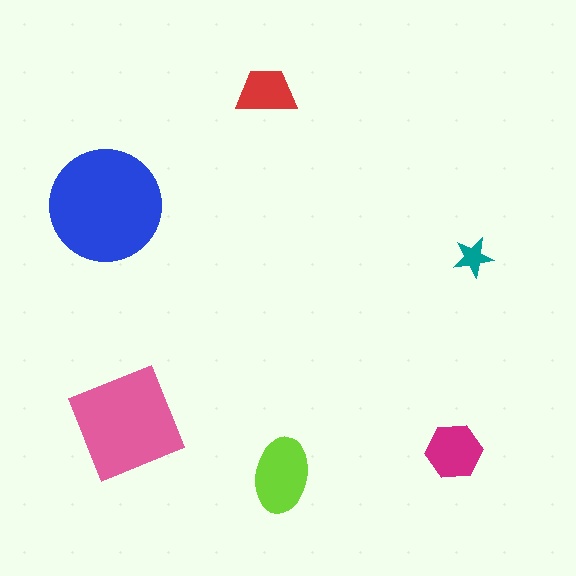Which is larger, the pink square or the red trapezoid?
The pink square.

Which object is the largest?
The blue circle.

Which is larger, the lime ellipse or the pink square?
The pink square.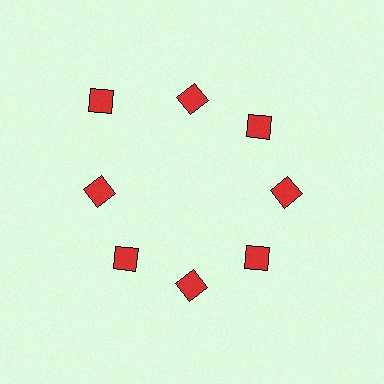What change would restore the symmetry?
The symmetry would be restored by moving it inward, back onto the ring so that all 8 diamonds sit at equal angles and equal distance from the center.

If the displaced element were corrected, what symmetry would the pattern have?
It would have 8-fold rotational symmetry — the pattern would map onto itself every 45 degrees.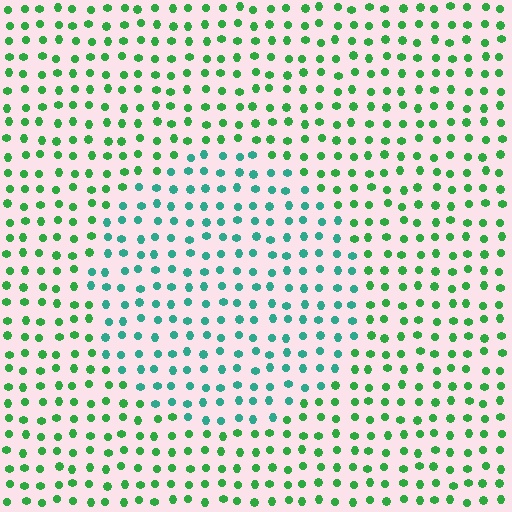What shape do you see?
I see a circle.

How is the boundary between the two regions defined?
The boundary is defined purely by a slight shift in hue (about 38 degrees). Spacing, size, and orientation are identical on both sides.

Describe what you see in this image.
The image is filled with small green elements in a uniform arrangement. A circle-shaped region is visible where the elements are tinted to a slightly different hue, forming a subtle color boundary.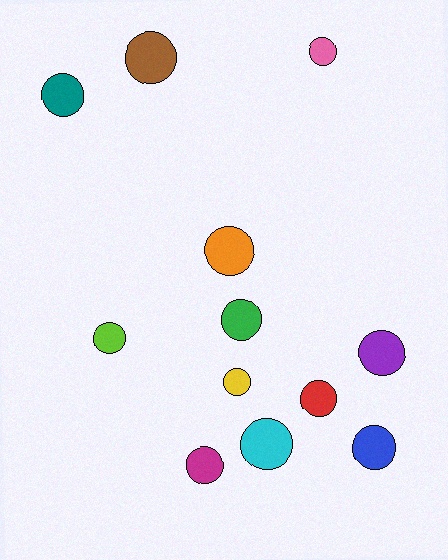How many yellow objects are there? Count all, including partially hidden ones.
There is 1 yellow object.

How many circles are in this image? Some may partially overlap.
There are 12 circles.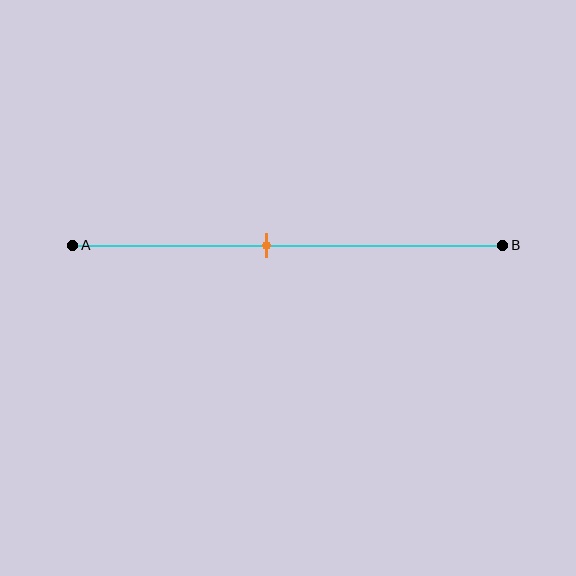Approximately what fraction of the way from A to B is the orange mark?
The orange mark is approximately 45% of the way from A to B.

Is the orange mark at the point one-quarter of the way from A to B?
No, the mark is at about 45% from A, not at the 25% one-quarter point.